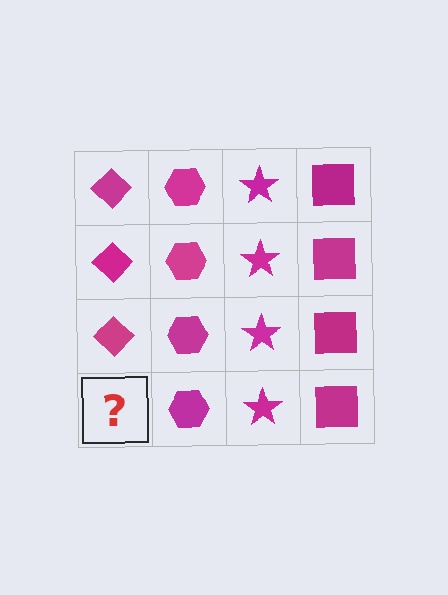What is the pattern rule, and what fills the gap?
The rule is that each column has a consistent shape. The gap should be filled with a magenta diamond.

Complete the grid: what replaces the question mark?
The question mark should be replaced with a magenta diamond.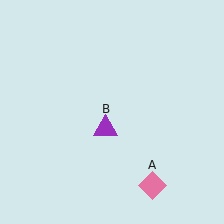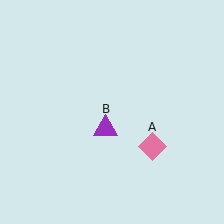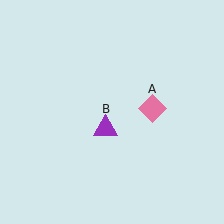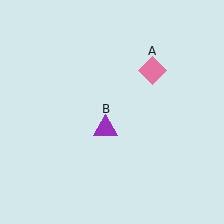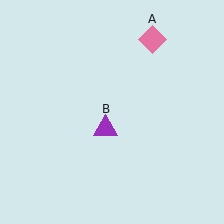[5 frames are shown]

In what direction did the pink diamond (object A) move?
The pink diamond (object A) moved up.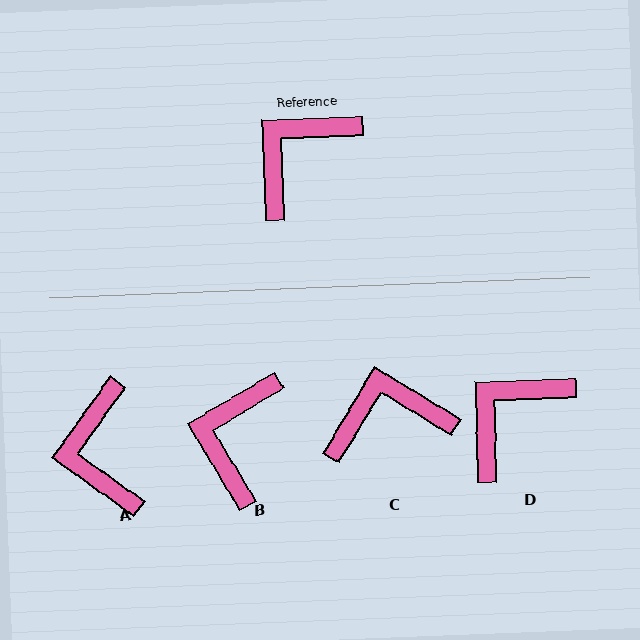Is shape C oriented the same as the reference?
No, it is off by about 33 degrees.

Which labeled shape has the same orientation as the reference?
D.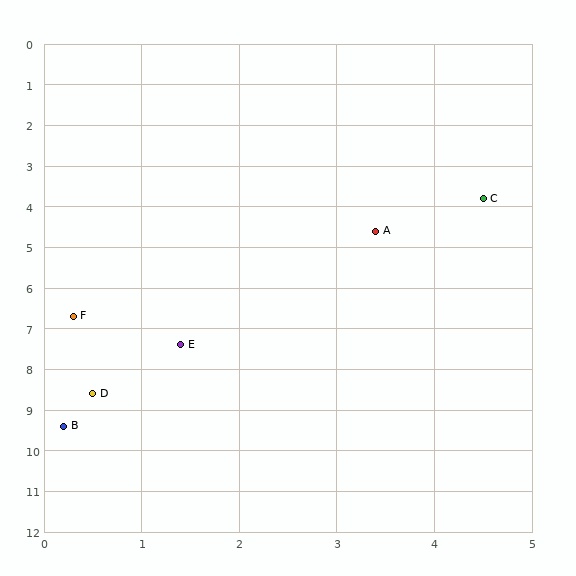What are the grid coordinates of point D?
Point D is at approximately (0.5, 8.6).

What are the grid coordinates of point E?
Point E is at approximately (1.4, 7.4).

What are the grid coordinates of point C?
Point C is at approximately (4.5, 3.8).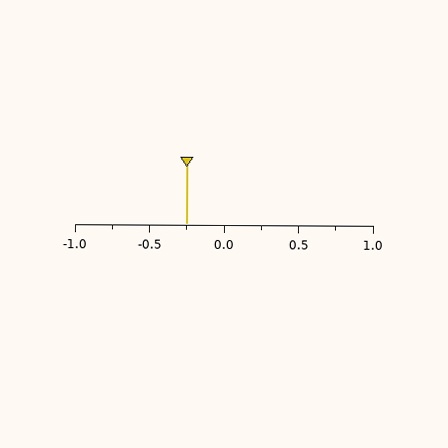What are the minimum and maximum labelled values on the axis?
The axis runs from -1.0 to 1.0.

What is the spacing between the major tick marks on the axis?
The major ticks are spaced 0.5 apart.